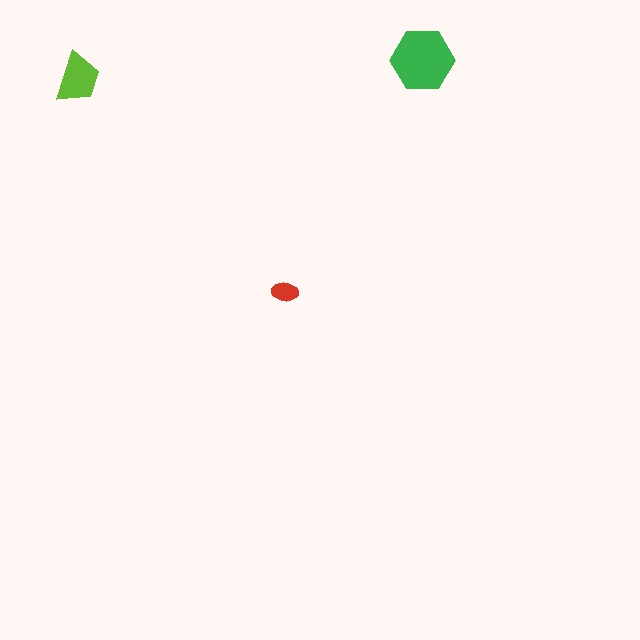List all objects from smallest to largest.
The red ellipse, the lime trapezoid, the green hexagon.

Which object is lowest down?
The red ellipse is bottommost.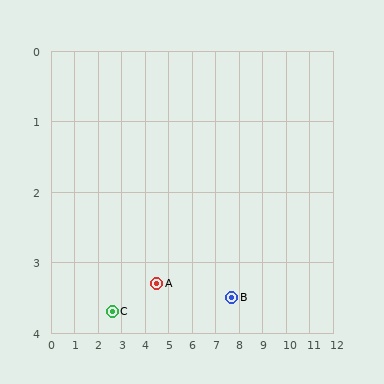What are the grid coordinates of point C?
Point C is at approximately (2.6, 3.7).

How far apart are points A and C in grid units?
Points A and C are about 1.9 grid units apart.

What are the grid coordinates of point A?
Point A is at approximately (4.5, 3.3).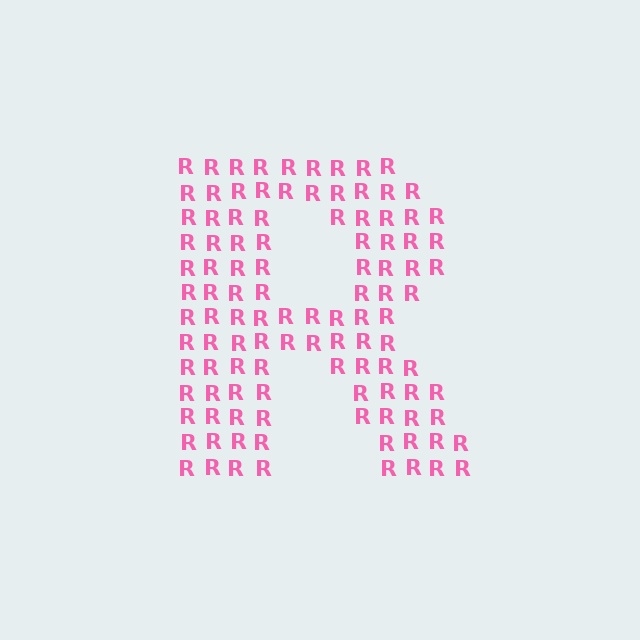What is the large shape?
The large shape is the letter R.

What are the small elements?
The small elements are letter R's.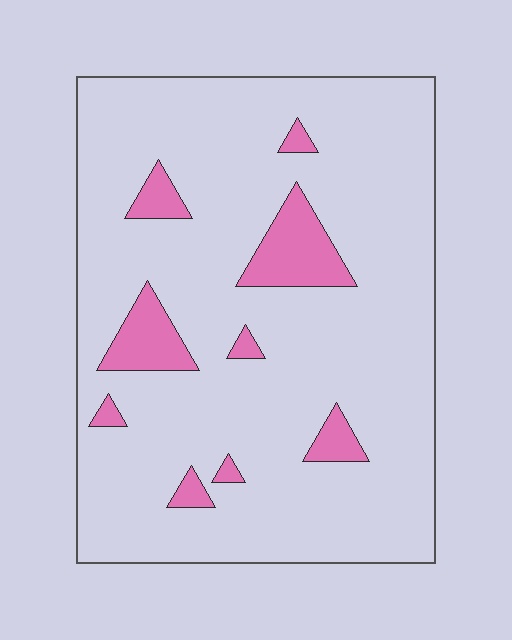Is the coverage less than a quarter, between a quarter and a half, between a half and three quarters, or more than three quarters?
Less than a quarter.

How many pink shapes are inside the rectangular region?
9.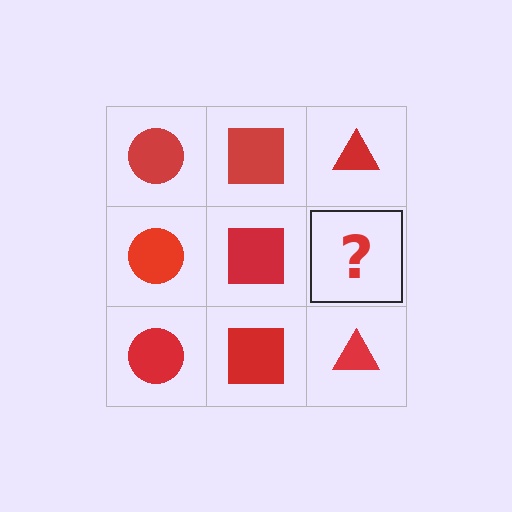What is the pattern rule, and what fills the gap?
The rule is that each column has a consistent shape. The gap should be filled with a red triangle.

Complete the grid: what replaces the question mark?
The question mark should be replaced with a red triangle.